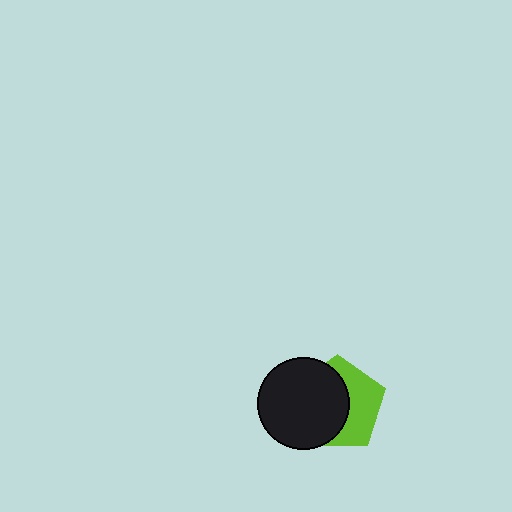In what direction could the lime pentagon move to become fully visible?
The lime pentagon could move right. That would shift it out from behind the black circle entirely.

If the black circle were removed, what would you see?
You would see the complete lime pentagon.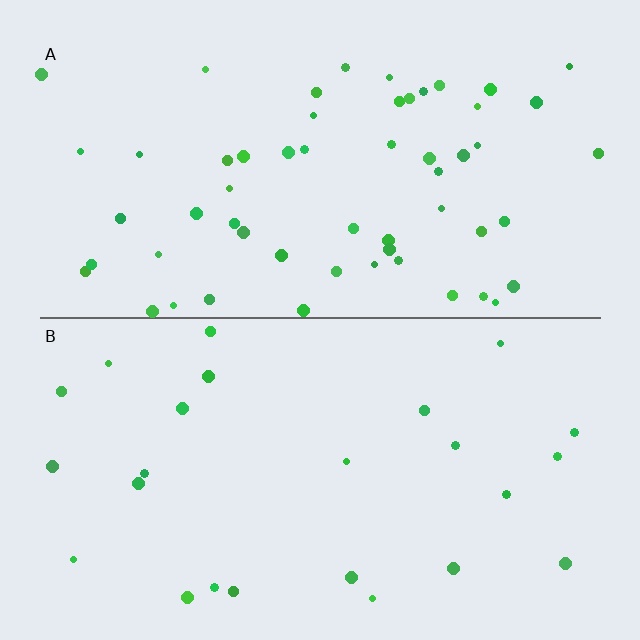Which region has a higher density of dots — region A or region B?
A (the top).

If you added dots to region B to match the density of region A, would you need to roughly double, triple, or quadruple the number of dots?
Approximately double.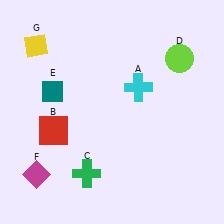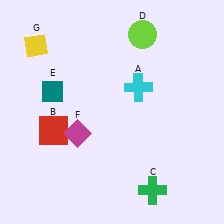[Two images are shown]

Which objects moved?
The objects that moved are: the green cross (C), the lime circle (D), the magenta diamond (F).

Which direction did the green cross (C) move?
The green cross (C) moved right.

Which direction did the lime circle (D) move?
The lime circle (D) moved left.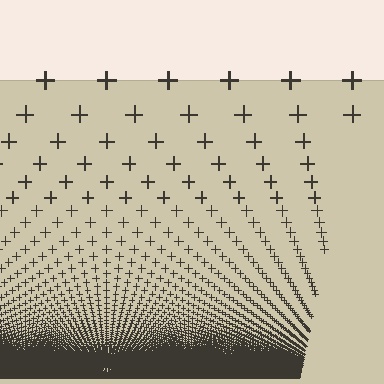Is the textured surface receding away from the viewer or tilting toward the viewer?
The surface appears to tilt toward the viewer. Texture elements get larger and sparser toward the top.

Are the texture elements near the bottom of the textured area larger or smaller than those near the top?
Smaller. The gradient is inverted — elements near the bottom are smaller and denser.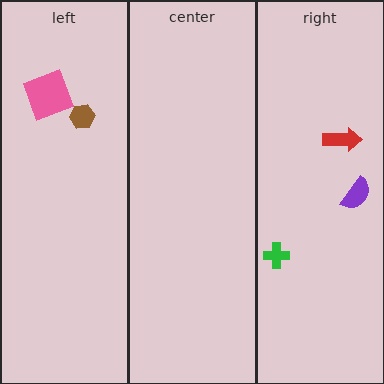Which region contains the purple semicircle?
The right region.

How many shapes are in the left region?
2.